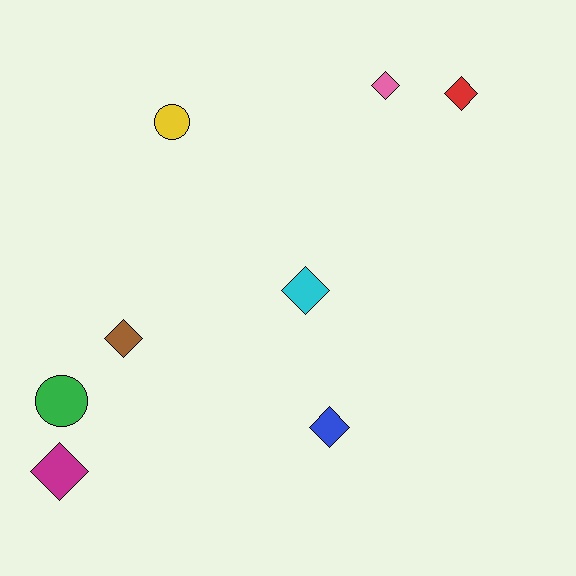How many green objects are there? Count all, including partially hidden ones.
There is 1 green object.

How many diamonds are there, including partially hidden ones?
There are 6 diamonds.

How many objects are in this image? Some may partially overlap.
There are 8 objects.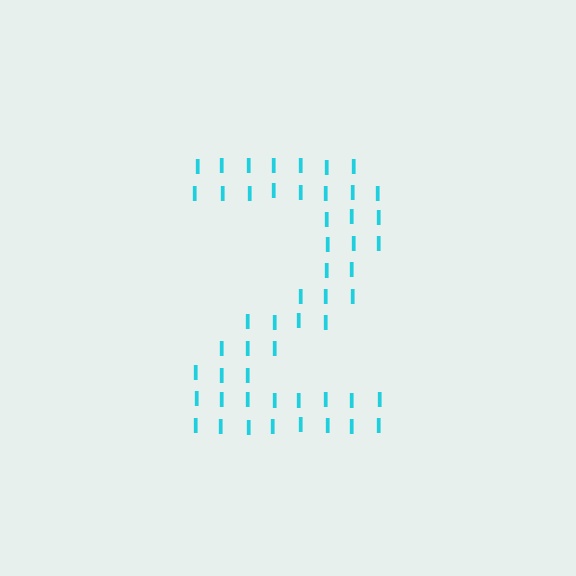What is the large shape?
The large shape is the digit 2.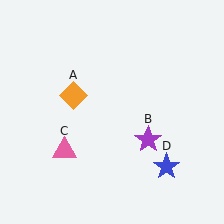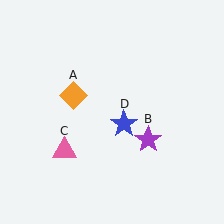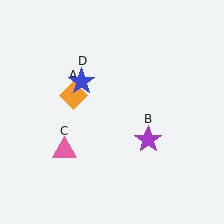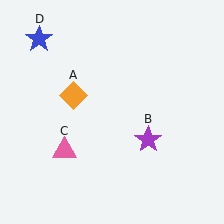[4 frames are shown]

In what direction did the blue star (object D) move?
The blue star (object D) moved up and to the left.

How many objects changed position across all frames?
1 object changed position: blue star (object D).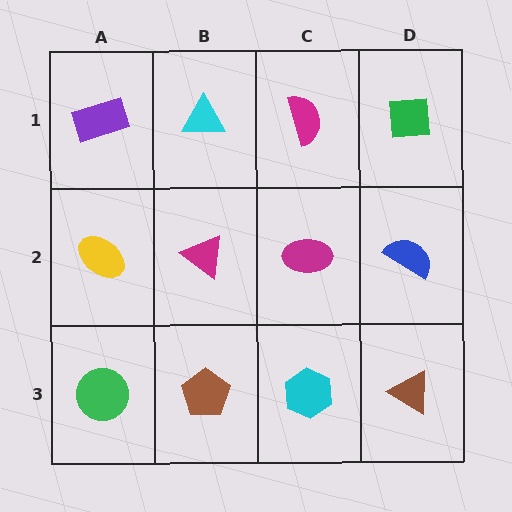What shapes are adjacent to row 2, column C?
A magenta semicircle (row 1, column C), a cyan hexagon (row 3, column C), a magenta triangle (row 2, column B), a blue semicircle (row 2, column D).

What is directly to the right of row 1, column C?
A green square.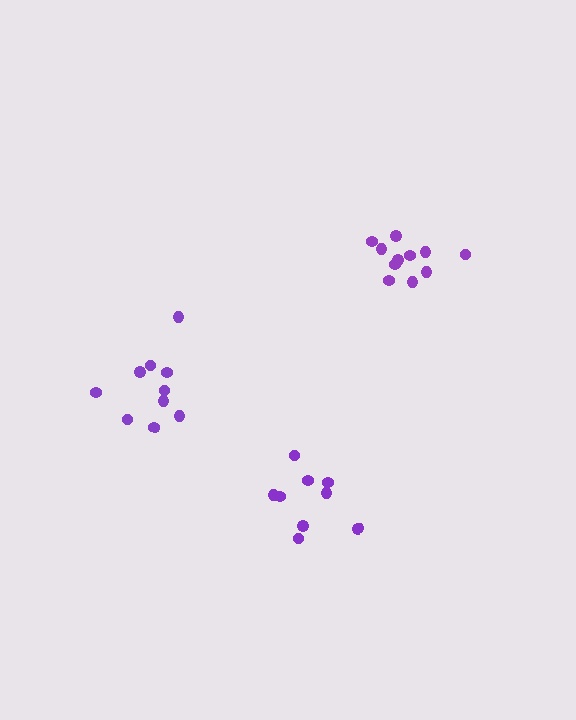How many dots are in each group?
Group 1: 9 dots, Group 2: 11 dots, Group 3: 10 dots (30 total).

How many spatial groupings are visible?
There are 3 spatial groupings.